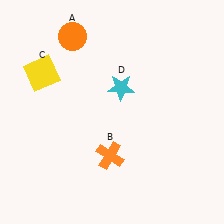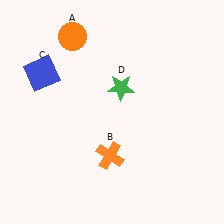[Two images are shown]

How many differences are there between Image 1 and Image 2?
There are 2 differences between the two images.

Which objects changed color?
C changed from yellow to blue. D changed from cyan to green.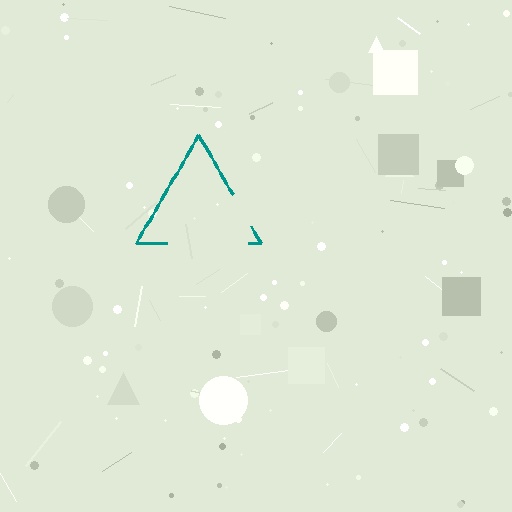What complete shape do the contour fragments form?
The contour fragments form a triangle.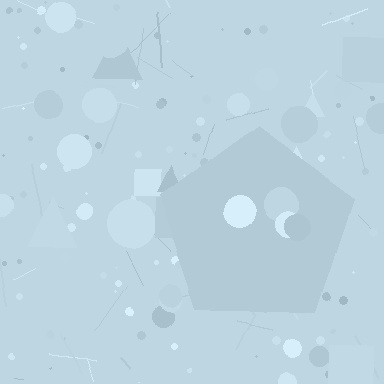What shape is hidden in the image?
A pentagon is hidden in the image.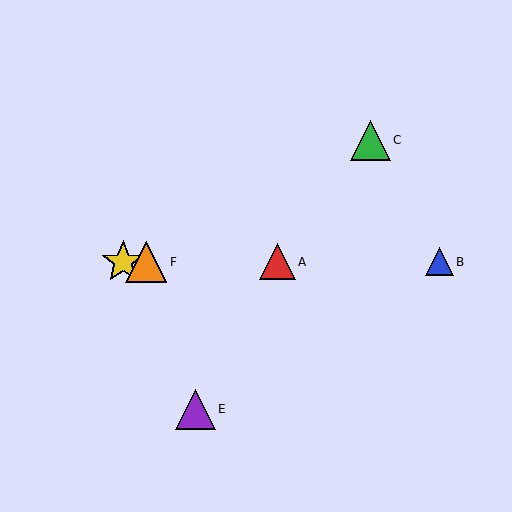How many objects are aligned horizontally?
4 objects (A, B, D, F) are aligned horizontally.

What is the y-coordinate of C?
Object C is at y≈140.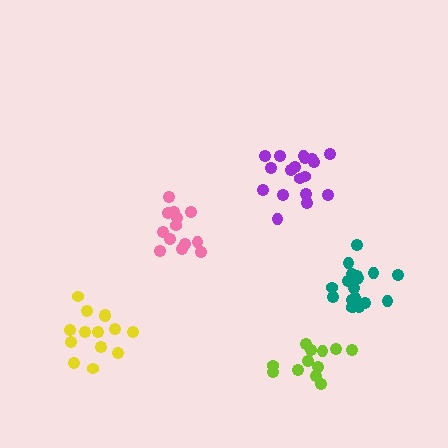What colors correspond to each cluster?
The clusters are colored: lime, teal, purple, pink, yellow.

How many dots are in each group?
Group 1: 12 dots, Group 2: 18 dots, Group 3: 18 dots, Group 4: 13 dots, Group 5: 14 dots (75 total).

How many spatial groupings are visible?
There are 5 spatial groupings.